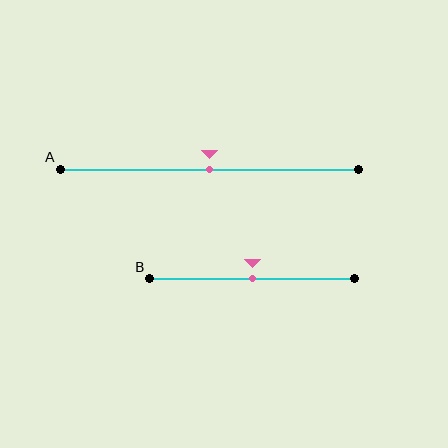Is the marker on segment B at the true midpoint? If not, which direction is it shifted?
Yes, the marker on segment B is at the true midpoint.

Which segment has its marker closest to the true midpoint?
Segment A has its marker closest to the true midpoint.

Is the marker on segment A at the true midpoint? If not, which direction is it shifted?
Yes, the marker on segment A is at the true midpoint.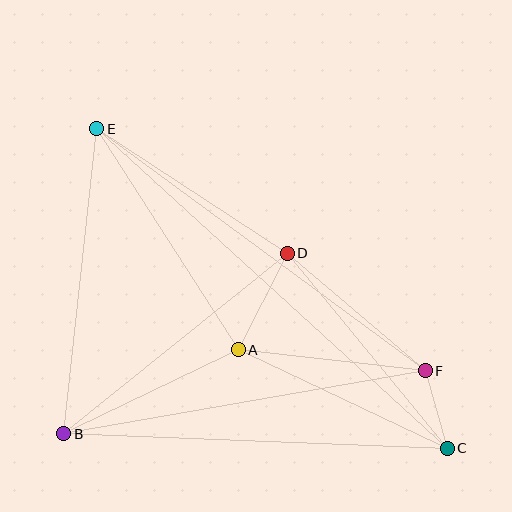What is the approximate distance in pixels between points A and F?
The distance between A and F is approximately 188 pixels.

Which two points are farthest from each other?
Points C and E are farthest from each other.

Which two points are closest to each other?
Points C and F are closest to each other.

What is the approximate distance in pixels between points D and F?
The distance between D and F is approximately 181 pixels.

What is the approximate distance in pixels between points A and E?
The distance between A and E is approximately 262 pixels.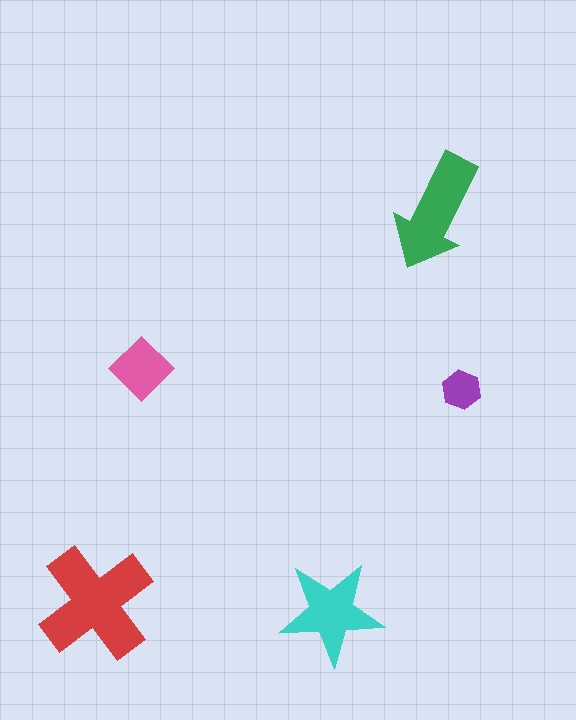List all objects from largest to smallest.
The red cross, the green arrow, the cyan star, the pink diamond, the purple hexagon.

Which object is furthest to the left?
The red cross is leftmost.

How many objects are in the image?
There are 5 objects in the image.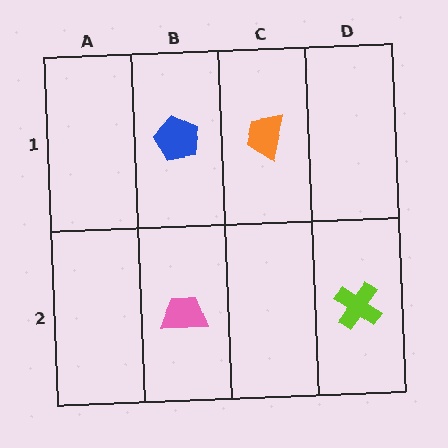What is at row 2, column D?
A lime cross.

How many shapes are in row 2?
2 shapes.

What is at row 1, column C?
An orange trapezoid.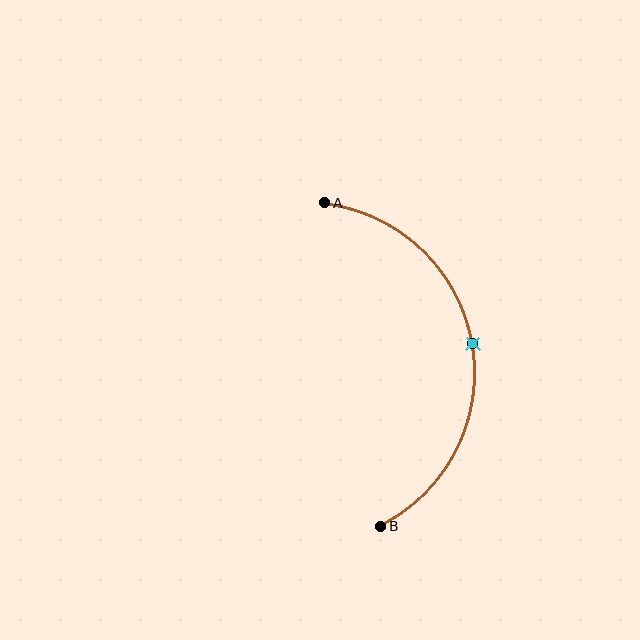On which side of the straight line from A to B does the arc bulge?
The arc bulges to the right of the straight line connecting A and B.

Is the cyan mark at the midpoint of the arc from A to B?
Yes. The cyan mark lies on the arc at equal arc-length from both A and B — it is the arc midpoint.